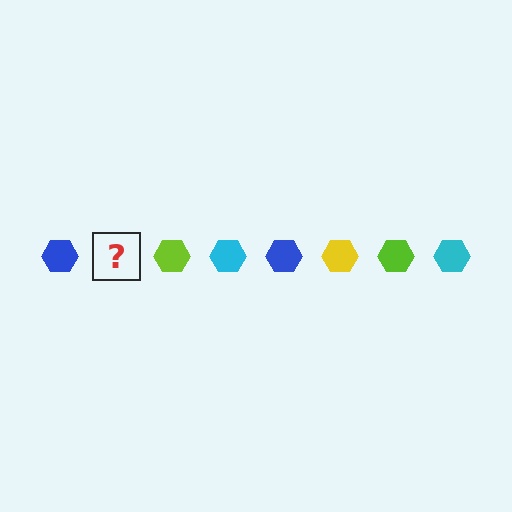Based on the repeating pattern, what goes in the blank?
The blank should be a yellow hexagon.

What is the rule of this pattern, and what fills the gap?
The rule is that the pattern cycles through blue, yellow, lime, cyan hexagons. The gap should be filled with a yellow hexagon.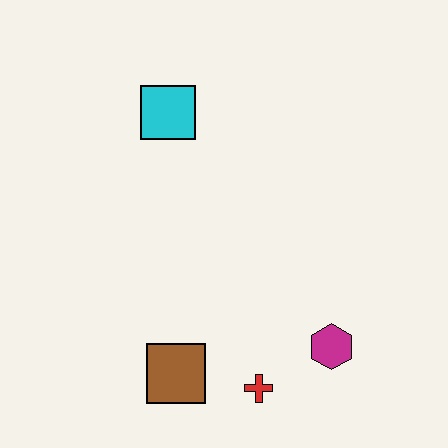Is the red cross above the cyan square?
No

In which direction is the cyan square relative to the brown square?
The cyan square is above the brown square.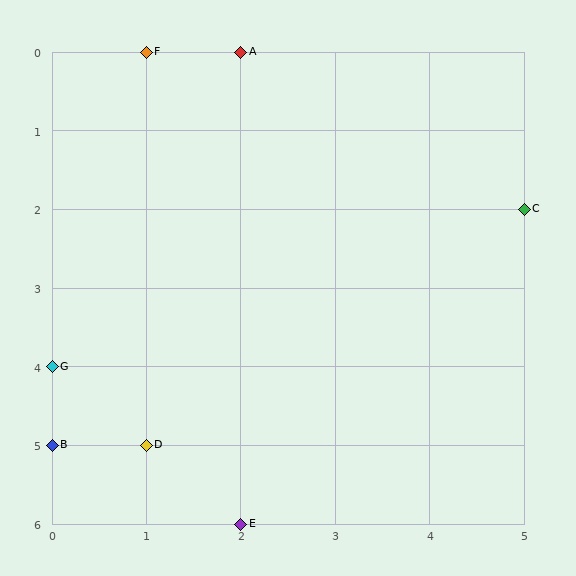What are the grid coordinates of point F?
Point F is at grid coordinates (1, 0).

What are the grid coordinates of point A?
Point A is at grid coordinates (2, 0).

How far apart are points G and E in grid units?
Points G and E are 2 columns and 2 rows apart (about 2.8 grid units diagonally).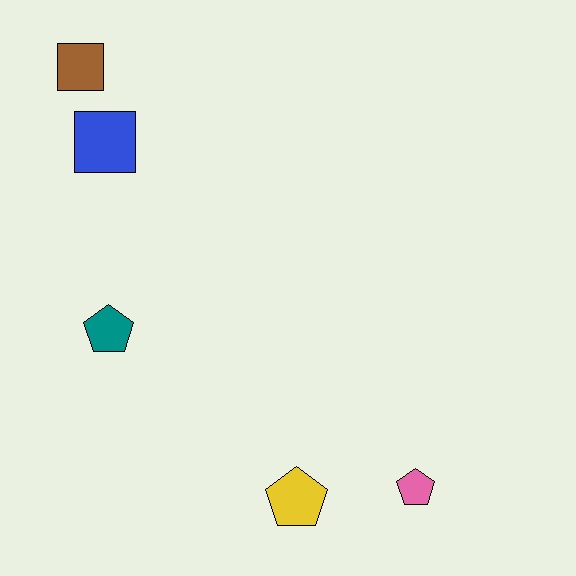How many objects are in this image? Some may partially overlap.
There are 5 objects.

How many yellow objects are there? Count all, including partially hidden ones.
There is 1 yellow object.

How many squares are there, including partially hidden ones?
There are 2 squares.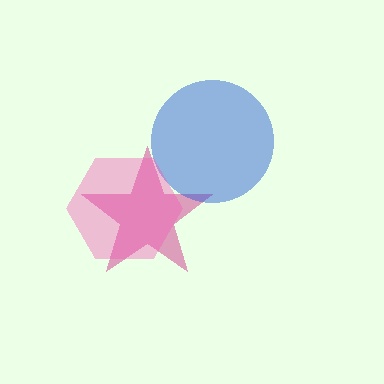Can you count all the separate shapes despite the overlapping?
Yes, there are 3 separate shapes.